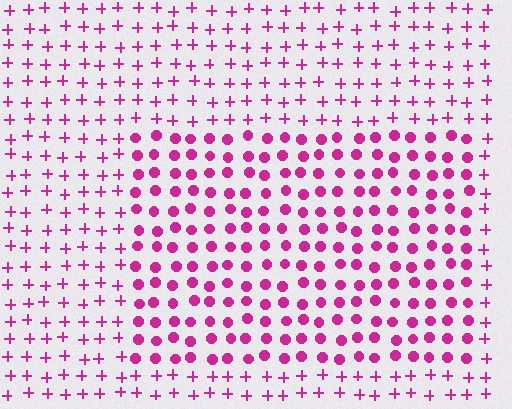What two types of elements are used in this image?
The image uses circles inside the rectangle region and plus signs outside it.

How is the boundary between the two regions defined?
The boundary is defined by a change in element shape: circles inside vs. plus signs outside. All elements share the same color and spacing.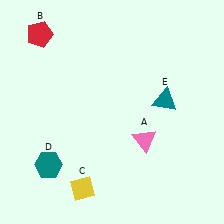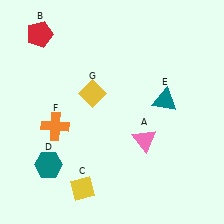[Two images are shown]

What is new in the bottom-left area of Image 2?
An orange cross (F) was added in the bottom-left area of Image 2.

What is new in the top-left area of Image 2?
A yellow diamond (G) was added in the top-left area of Image 2.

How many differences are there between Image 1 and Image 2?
There are 2 differences between the two images.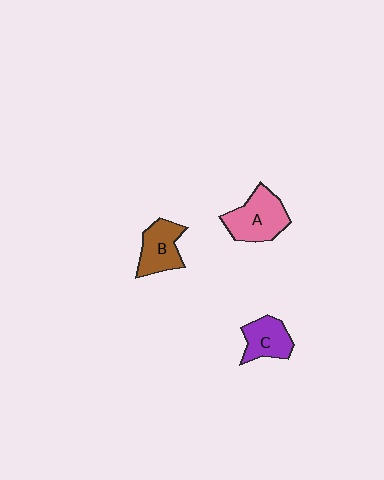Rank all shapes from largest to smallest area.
From largest to smallest: A (pink), B (brown), C (purple).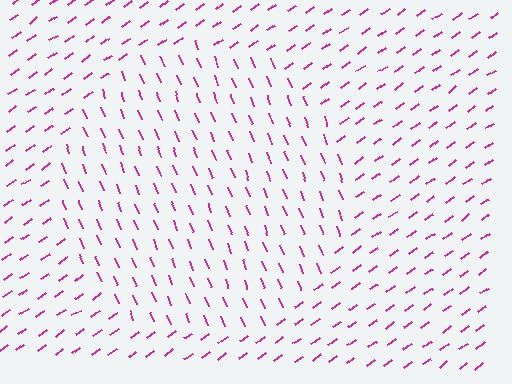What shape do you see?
I see a circle.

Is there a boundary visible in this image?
Yes, there is a texture boundary formed by a change in line orientation.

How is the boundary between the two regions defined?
The boundary is defined purely by a change in line orientation (approximately 76 degrees difference). All lines are the same color and thickness.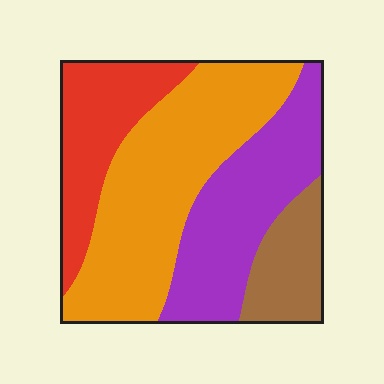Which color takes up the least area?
Brown, at roughly 15%.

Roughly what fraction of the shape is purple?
Purple covers about 30% of the shape.